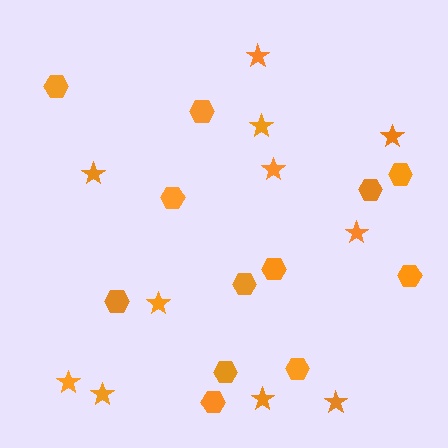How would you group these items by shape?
There are 2 groups: one group of hexagons (12) and one group of stars (11).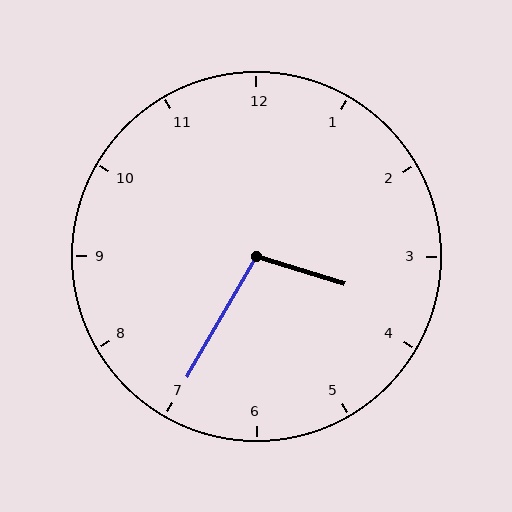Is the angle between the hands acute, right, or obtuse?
It is obtuse.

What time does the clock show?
3:35.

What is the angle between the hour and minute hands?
Approximately 102 degrees.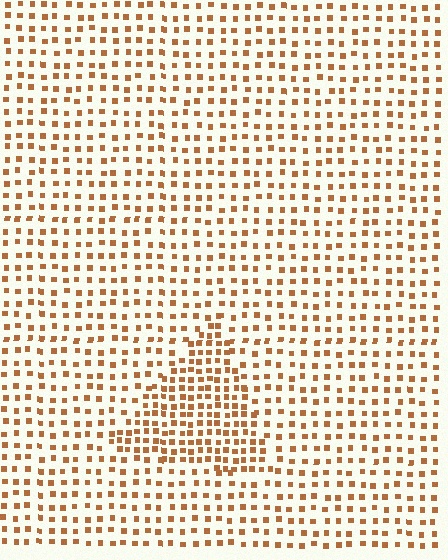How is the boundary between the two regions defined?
The boundary is defined by a change in element density (approximately 1.8x ratio). All elements are the same color, size, and shape.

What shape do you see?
I see a triangle.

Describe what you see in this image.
The image contains small brown elements arranged at two different densities. A triangle-shaped region is visible where the elements are more densely packed than the surrounding area.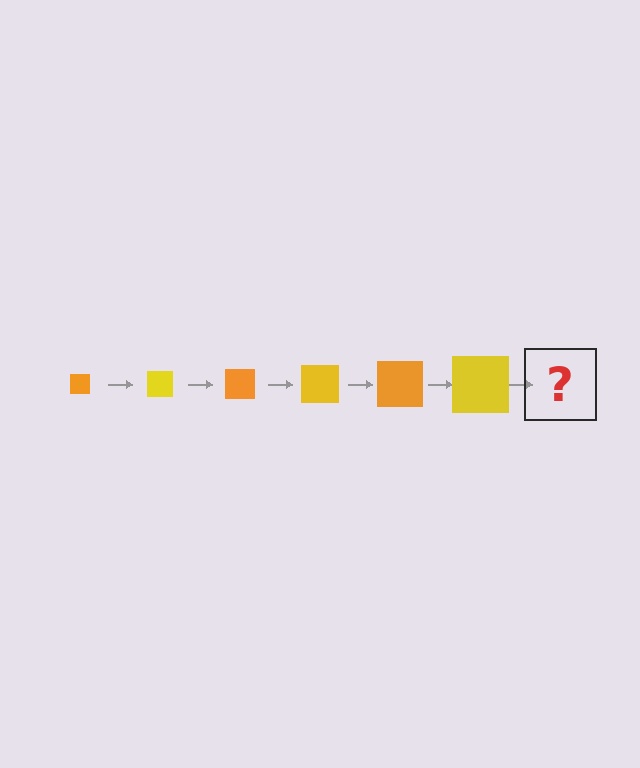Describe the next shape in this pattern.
It should be an orange square, larger than the previous one.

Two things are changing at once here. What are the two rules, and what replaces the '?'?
The two rules are that the square grows larger each step and the color cycles through orange and yellow. The '?' should be an orange square, larger than the previous one.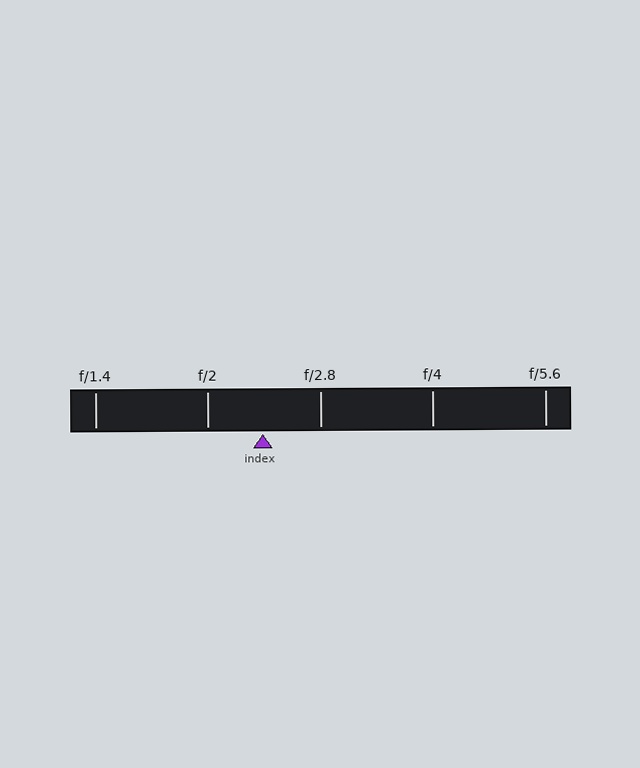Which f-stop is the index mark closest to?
The index mark is closest to f/2.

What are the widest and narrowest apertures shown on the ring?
The widest aperture shown is f/1.4 and the narrowest is f/5.6.